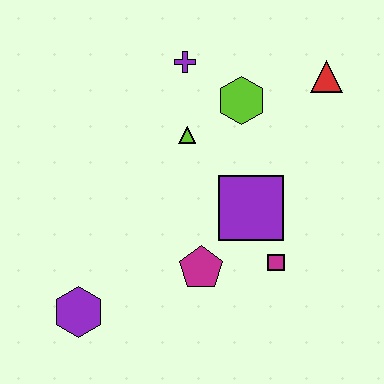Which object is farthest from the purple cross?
The purple hexagon is farthest from the purple cross.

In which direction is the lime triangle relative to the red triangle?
The lime triangle is to the left of the red triangle.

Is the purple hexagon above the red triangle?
No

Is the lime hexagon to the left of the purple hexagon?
No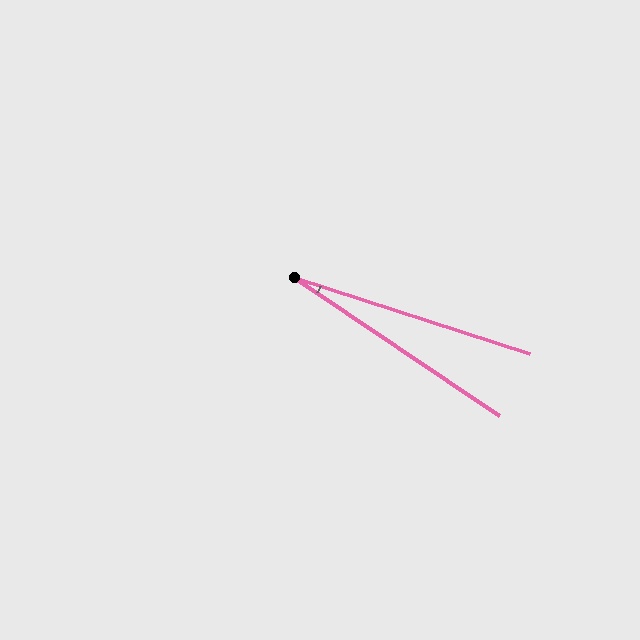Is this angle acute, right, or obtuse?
It is acute.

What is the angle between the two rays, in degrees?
Approximately 16 degrees.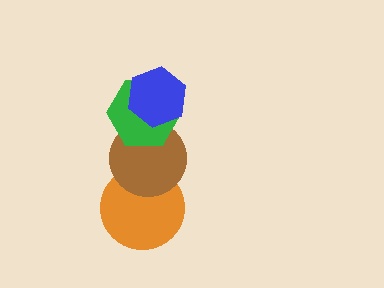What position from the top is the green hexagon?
The green hexagon is 2nd from the top.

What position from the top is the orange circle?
The orange circle is 4th from the top.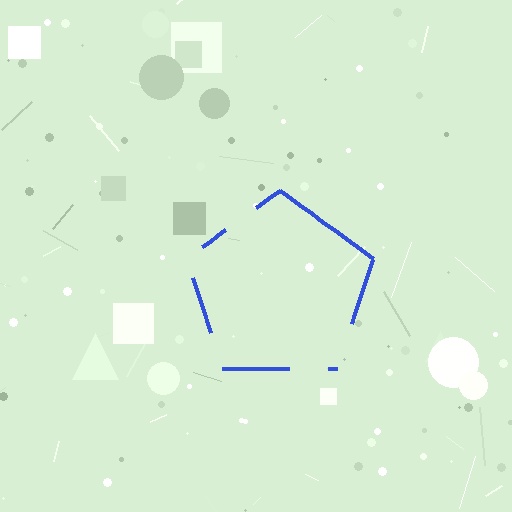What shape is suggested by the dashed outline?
The dashed outline suggests a pentagon.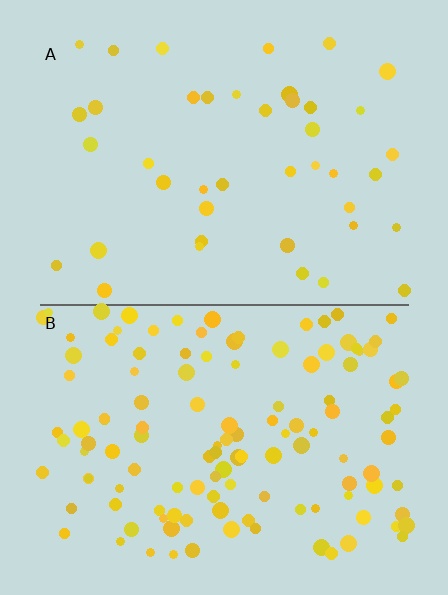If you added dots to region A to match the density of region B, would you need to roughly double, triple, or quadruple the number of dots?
Approximately triple.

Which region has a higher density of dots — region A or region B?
B (the bottom).